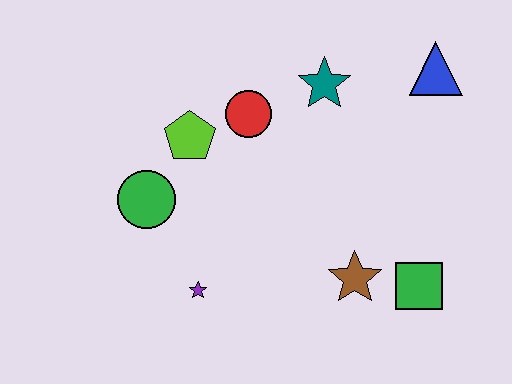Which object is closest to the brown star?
The green square is closest to the brown star.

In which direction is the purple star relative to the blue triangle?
The purple star is to the left of the blue triangle.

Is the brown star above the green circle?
No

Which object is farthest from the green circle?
The blue triangle is farthest from the green circle.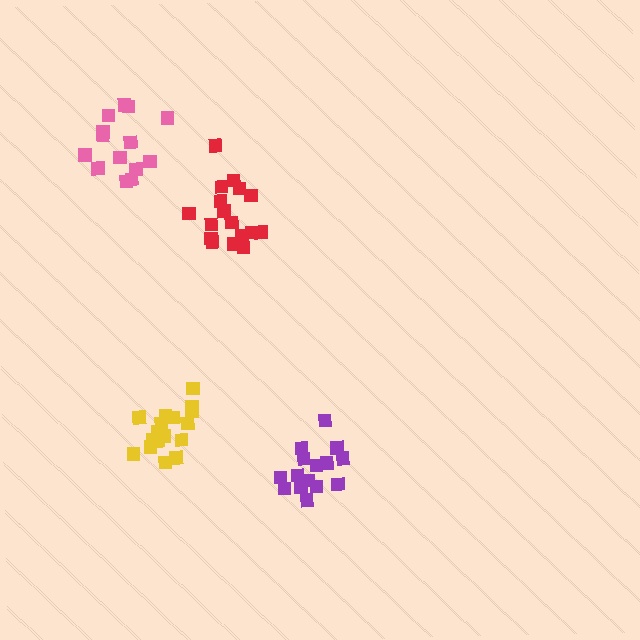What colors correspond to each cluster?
The clusters are colored: red, purple, yellow, pink.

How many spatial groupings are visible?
There are 4 spatial groupings.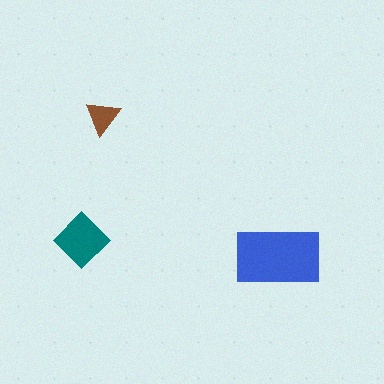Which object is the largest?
The blue rectangle.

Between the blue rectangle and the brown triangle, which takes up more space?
The blue rectangle.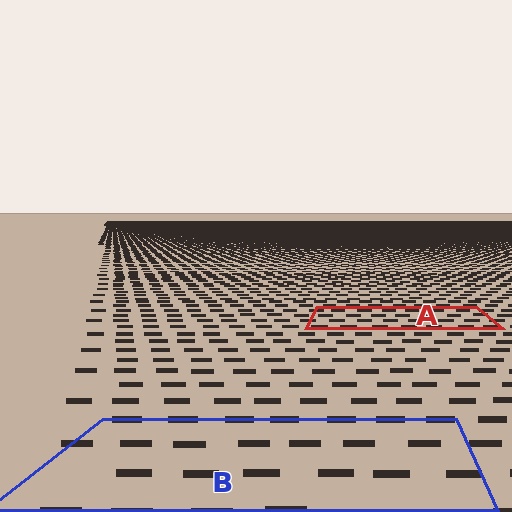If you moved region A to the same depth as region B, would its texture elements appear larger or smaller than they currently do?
They would appear larger. At a closer depth, the same texture elements are projected at a bigger on-screen size.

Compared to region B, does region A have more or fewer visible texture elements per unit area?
Region A has more texture elements per unit area — they are packed more densely because it is farther away.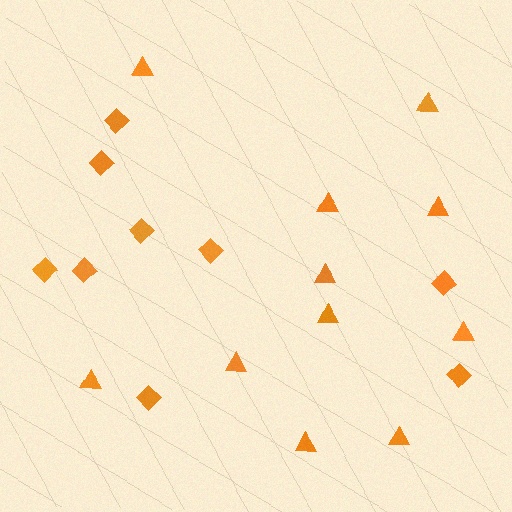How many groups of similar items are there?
There are 2 groups: one group of triangles (11) and one group of diamonds (9).